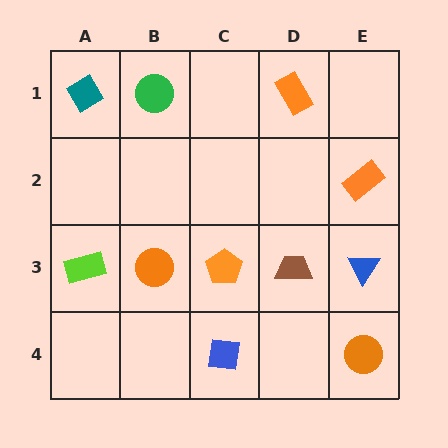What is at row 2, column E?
An orange rectangle.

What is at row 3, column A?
A lime rectangle.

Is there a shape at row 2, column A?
No, that cell is empty.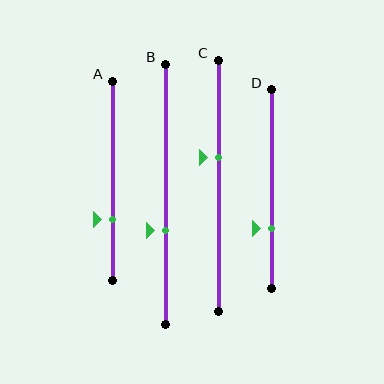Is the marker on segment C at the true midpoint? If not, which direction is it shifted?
No, the marker on segment C is shifted upward by about 11% of the segment length.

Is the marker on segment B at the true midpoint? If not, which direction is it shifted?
No, the marker on segment B is shifted downward by about 14% of the segment length.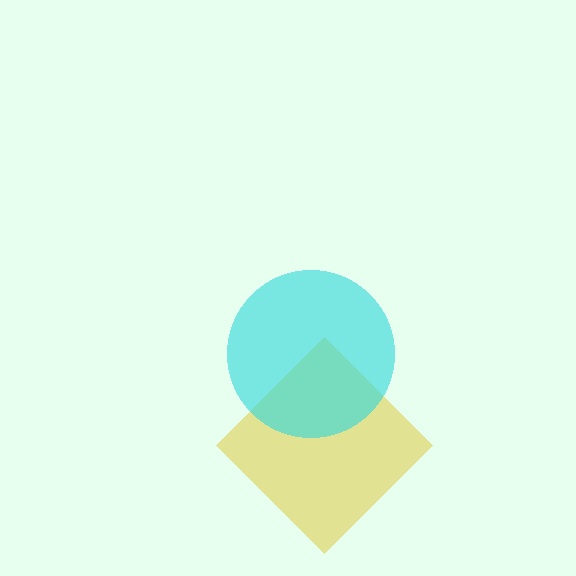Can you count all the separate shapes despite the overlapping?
Yes, there are 2 separate shapes.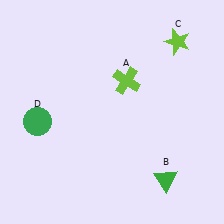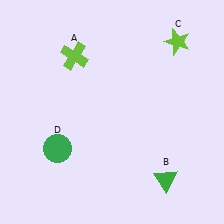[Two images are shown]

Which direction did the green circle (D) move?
The green circle (D) moved down.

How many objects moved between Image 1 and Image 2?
2 objects moved between the two images.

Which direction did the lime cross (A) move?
The lime cross (A) moved left.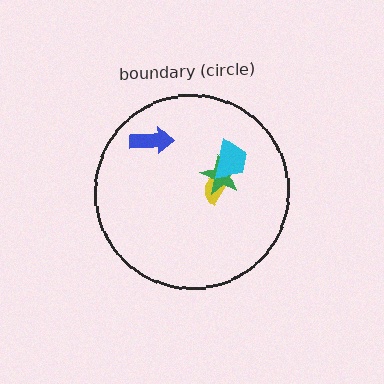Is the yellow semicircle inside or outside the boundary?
Inside.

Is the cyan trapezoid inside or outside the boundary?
Inside.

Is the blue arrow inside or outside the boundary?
Inside.